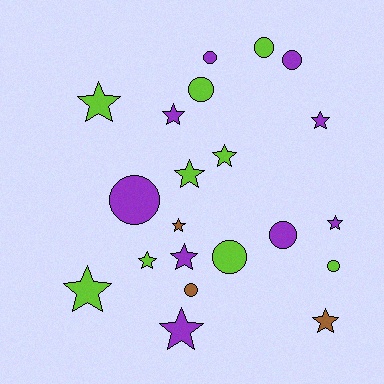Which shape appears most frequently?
Star, with 12 objects.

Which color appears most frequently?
Purple, with 9 objects.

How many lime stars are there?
There are 5 lime stars.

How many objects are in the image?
There are 21 objects.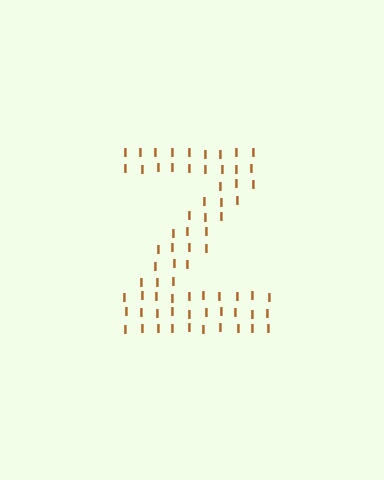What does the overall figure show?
The overall figure shows the letter Z.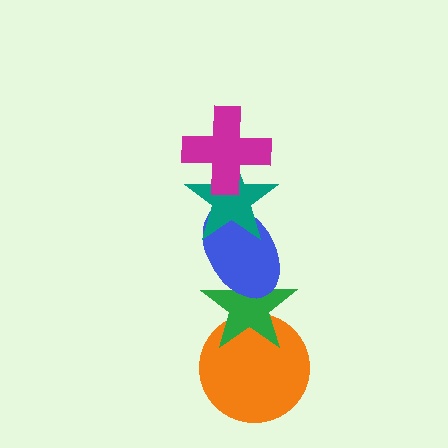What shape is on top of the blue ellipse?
The teal star is on top of the blue ellipse.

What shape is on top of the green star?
The blue ellipse is on top of the green star.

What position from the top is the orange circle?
The orange circle is 5th from the top.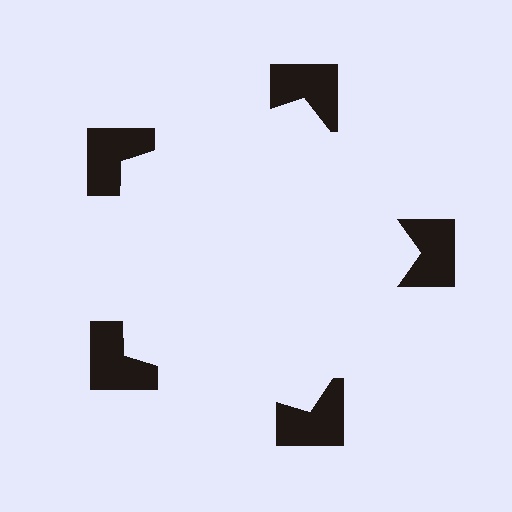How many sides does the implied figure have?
5 sides.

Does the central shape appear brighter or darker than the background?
It typically appears slightly brighter than the background, even though no actual brightness change is drawn.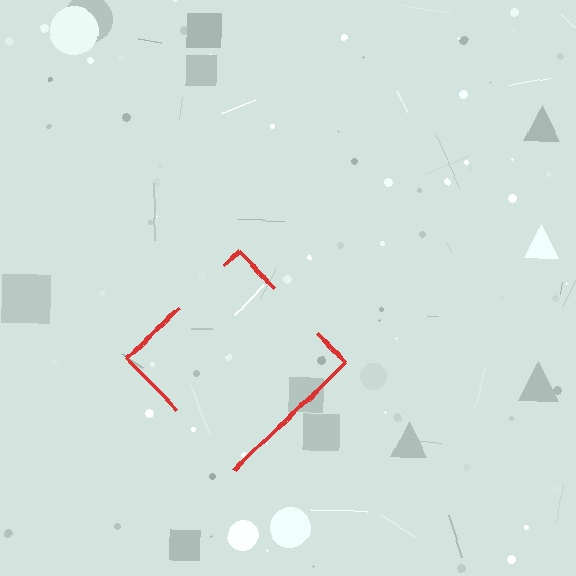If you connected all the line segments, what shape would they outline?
They would outline a diamond.